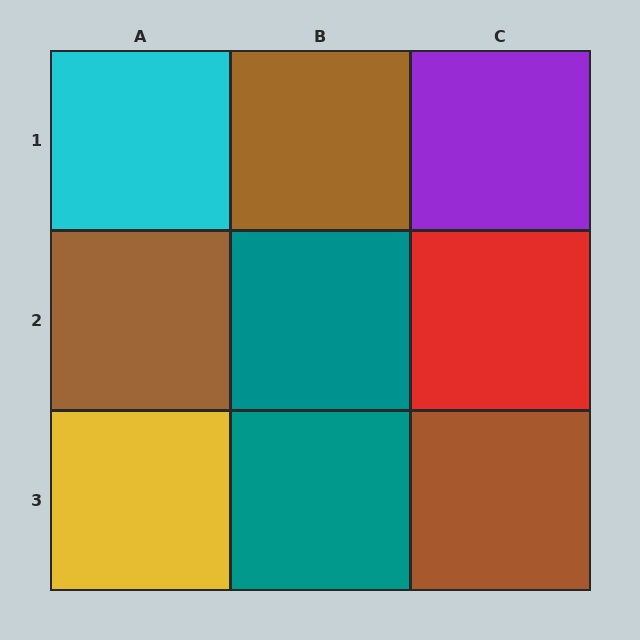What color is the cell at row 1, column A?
Cyan.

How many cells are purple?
1 cell is purple.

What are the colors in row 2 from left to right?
Brown, teal, red.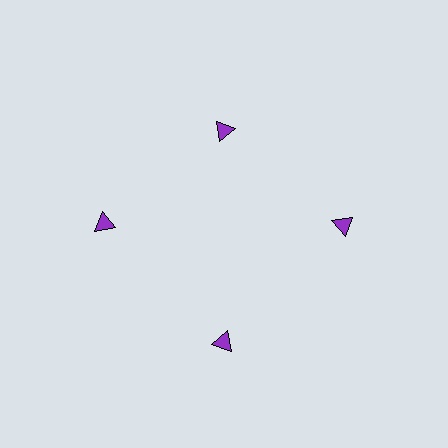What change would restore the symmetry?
The symmetry would be restored by moving it outward, back onto the ring so that all 4 triangles sit at equal angles and equal distance from the center.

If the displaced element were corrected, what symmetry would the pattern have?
It would have 4-fold rotational symmetry — the pattern would map onto itself every 90 degrees.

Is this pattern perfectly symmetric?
No. The 4 purple triangles are arranged in a ring, but one element near the 12 o'clock position is pulled inward toward the center, breaking the 4-fold rotational symmetry.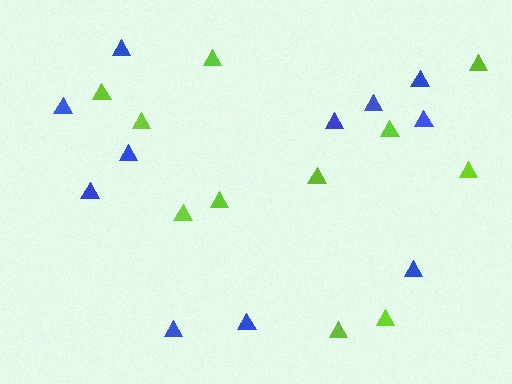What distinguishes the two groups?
There are 2 groups: one group of blue triangles (11) and one group of lime triangles (11).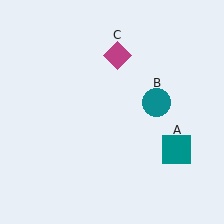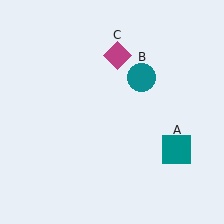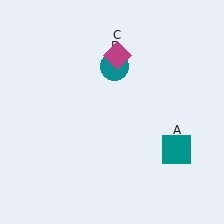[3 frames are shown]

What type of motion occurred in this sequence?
The teal circle (object B) rotated counterclockwise around the center of the scene.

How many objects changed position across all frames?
1 object changed position: teal circle (object B).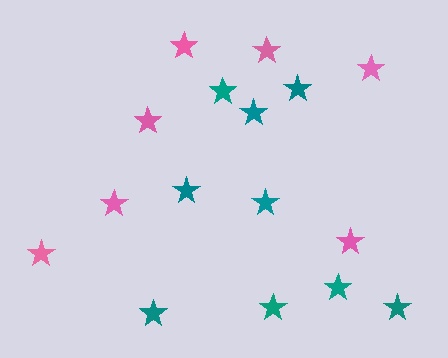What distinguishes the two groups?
There are 2 groups: one group of teal stars (9) and one group of pink stars (7).